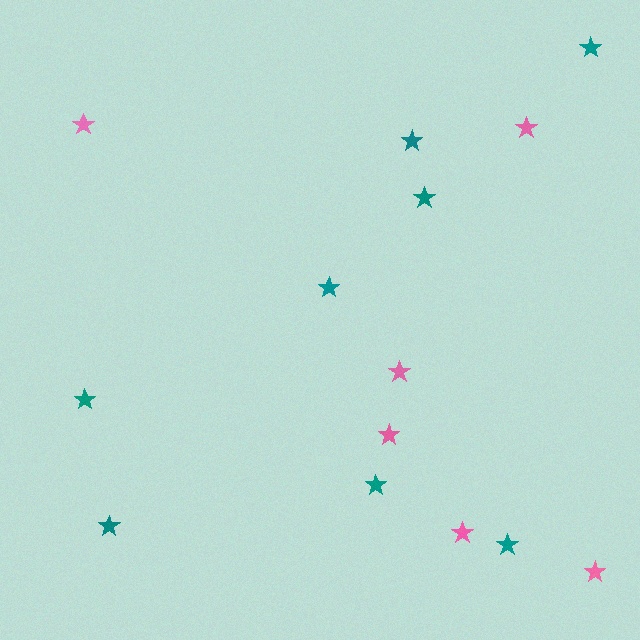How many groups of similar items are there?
There are 2 groups: one group of teal stars (8) and one group of pink stars (6).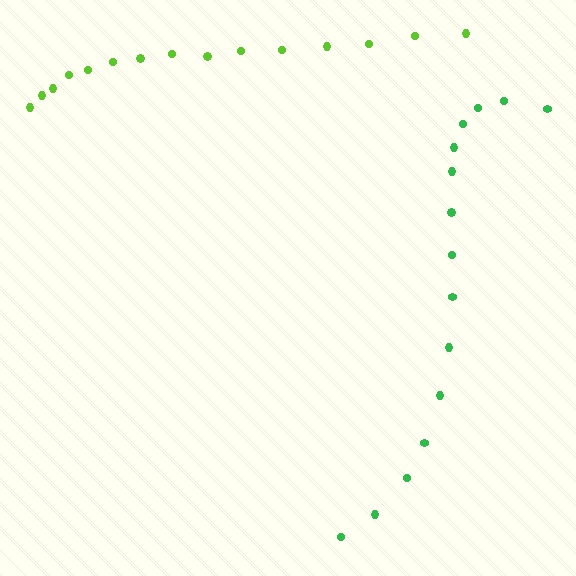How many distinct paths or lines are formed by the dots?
There are 2 distinct paths.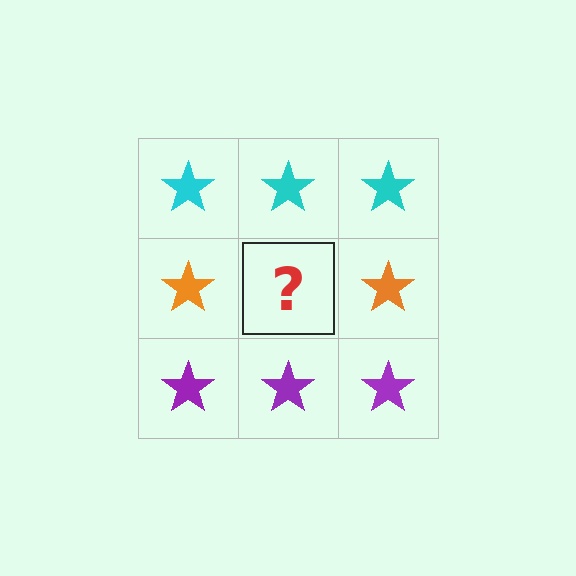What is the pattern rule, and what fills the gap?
The rule is that each row has a consistent color. The gap should be filled with an orange star.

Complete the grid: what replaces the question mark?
The question mark should be replaced with an orange star.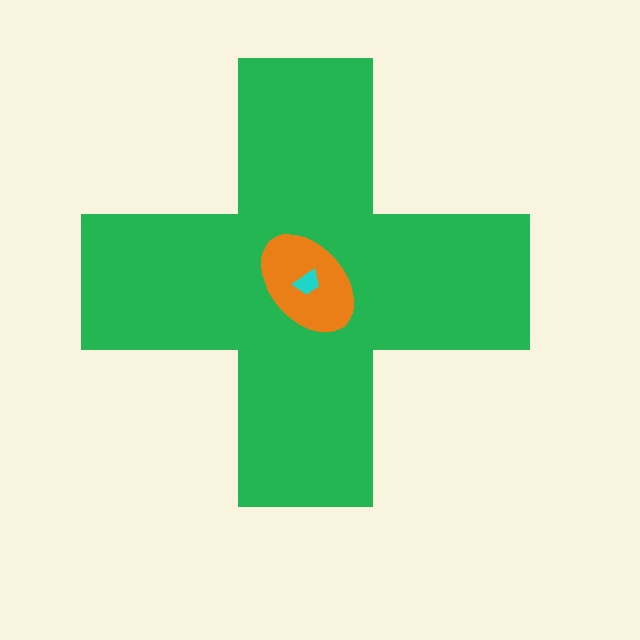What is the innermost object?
The cyan trapezoid.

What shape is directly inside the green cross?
The orange ellipse.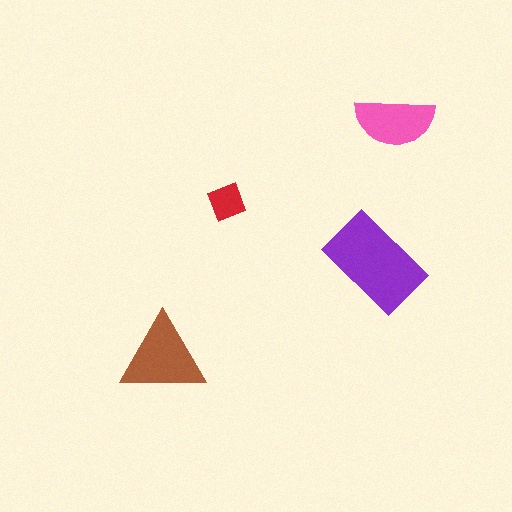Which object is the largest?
The purple rectangle.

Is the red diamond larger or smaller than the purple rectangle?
Smaller.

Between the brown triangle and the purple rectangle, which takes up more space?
The purple rectangle.